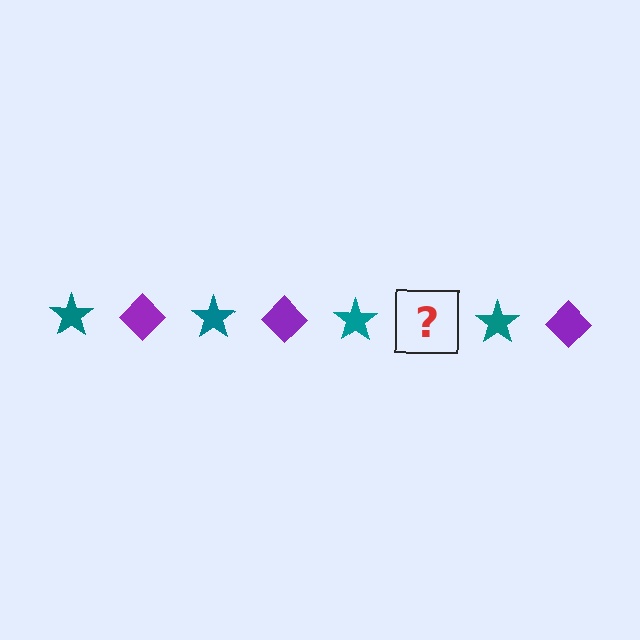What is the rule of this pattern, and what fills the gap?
The rule is that the pattern alternates between teal star and purple diamond. The gap should be filled with a purple diamond.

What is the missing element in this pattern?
The missing element is a purple diamond.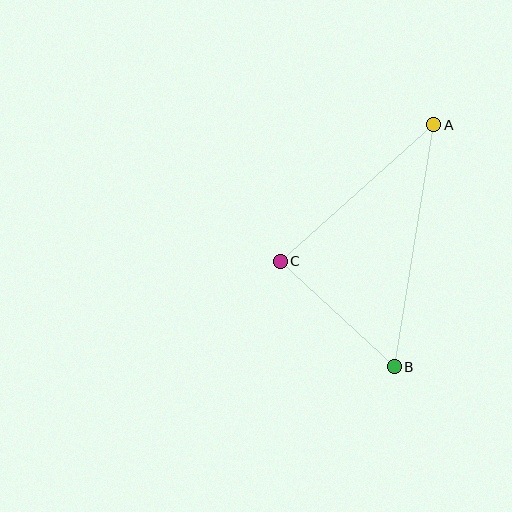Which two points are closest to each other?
Points B and C are closest to each other.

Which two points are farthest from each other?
Points A and B are farthest from each other.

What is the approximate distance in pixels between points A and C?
The distance between A and C is approximately 205 pixels.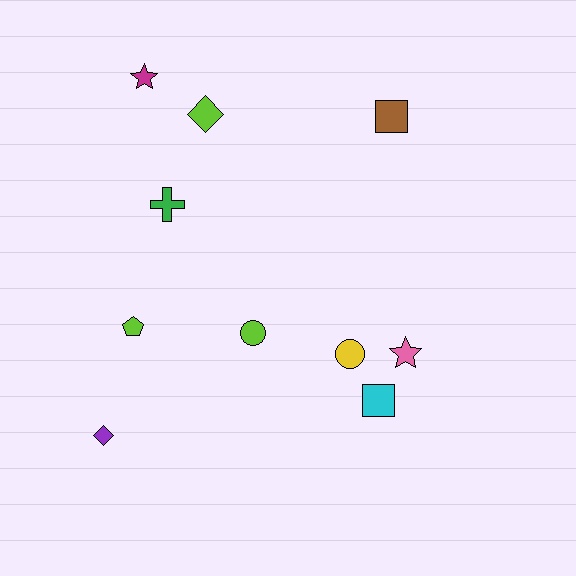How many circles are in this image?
There are 2 circles.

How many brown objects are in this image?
There is 1 brown object.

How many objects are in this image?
There are 10 objects.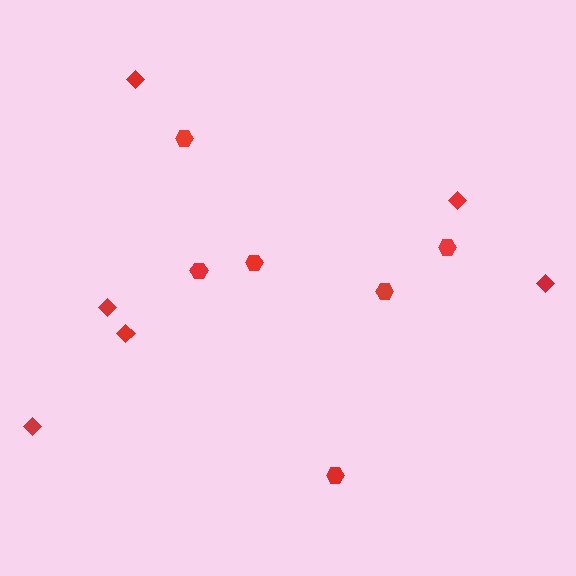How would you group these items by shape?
There are 2 groups: one group of diamonds (6) and one group of hexagons (6).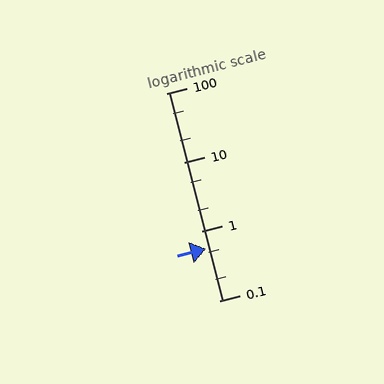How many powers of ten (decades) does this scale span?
The scale spans 3 decades, from 0.1 to 100.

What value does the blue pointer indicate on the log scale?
The pointer indicates approximately 0.56.